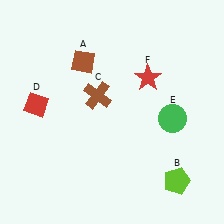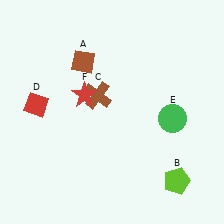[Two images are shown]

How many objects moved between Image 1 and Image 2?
1 object moved between the two images.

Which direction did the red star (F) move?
The red star (F) moved left.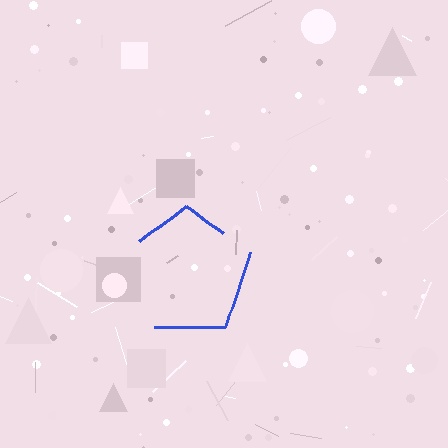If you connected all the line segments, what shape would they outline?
They would outline a pentagon.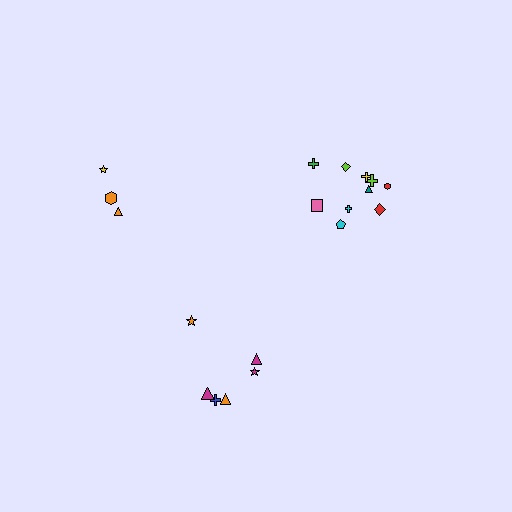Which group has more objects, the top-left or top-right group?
The top-right group.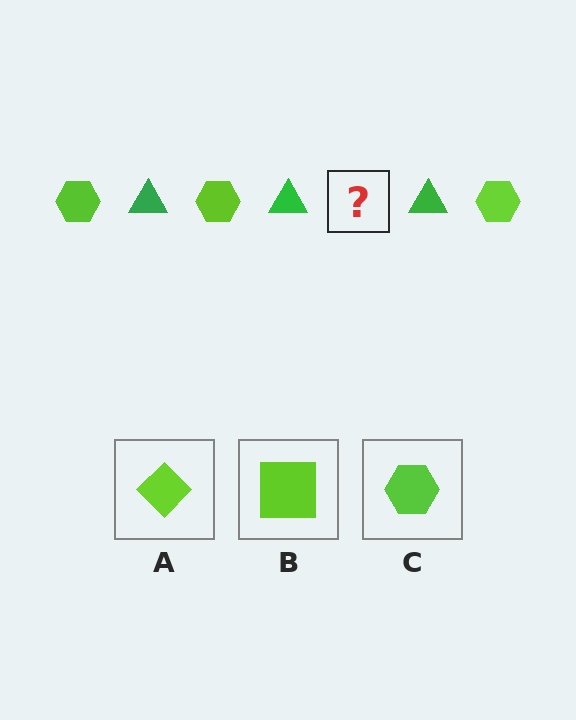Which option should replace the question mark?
Option C.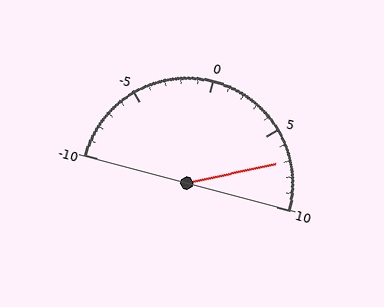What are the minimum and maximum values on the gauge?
The gauge ranges from -10 to 10.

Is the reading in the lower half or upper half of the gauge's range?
The reading is in the upper half of the range (-10 to 10).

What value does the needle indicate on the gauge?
The needle indicates approximately 7.